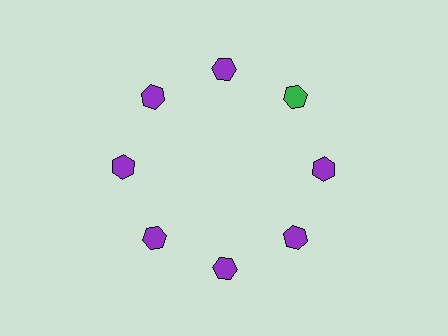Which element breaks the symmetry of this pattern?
The green hexagon at roughly the 2 o'clock position breaks the symmetry. All other shapes are purple hexagons.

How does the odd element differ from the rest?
It has a different color: green instead of purple.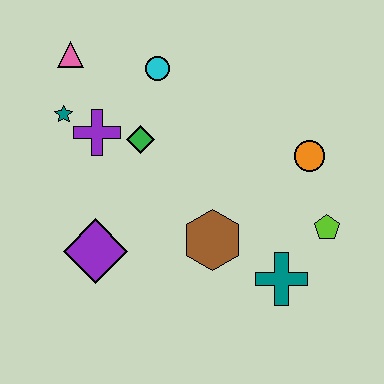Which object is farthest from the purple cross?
The lime pentagon is farthest from the purple cross.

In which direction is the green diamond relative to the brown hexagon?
The green diamond is above the brown hexagon.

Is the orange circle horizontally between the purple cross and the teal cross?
No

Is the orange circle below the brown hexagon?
No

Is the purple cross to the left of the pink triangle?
No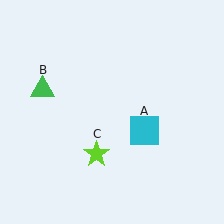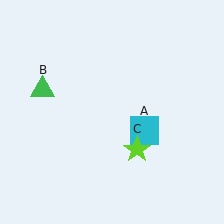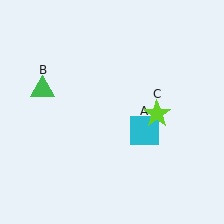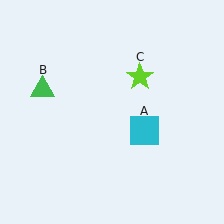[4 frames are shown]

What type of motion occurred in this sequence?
The lime star (object C) rotated counterclockwise around the center of the scene.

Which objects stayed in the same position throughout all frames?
Cyan square (object A) and green triangle (object B) remained stationary.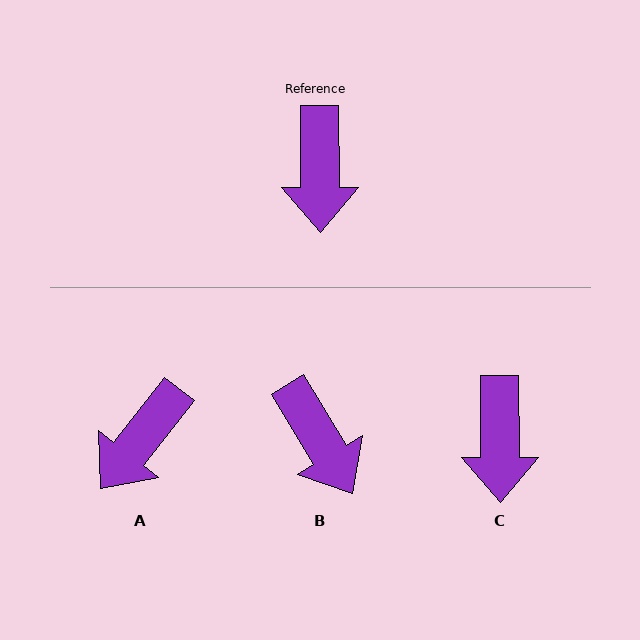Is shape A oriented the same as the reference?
No, it is off by about 38 degrees.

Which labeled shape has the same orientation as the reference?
C.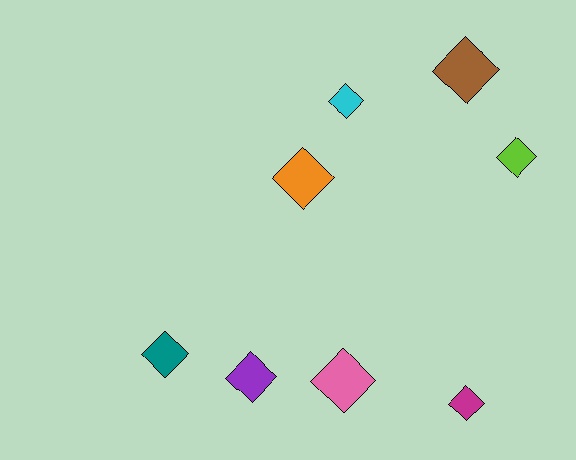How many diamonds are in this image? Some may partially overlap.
There are 8 diamonds.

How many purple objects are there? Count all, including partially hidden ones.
There is 1 purple object.